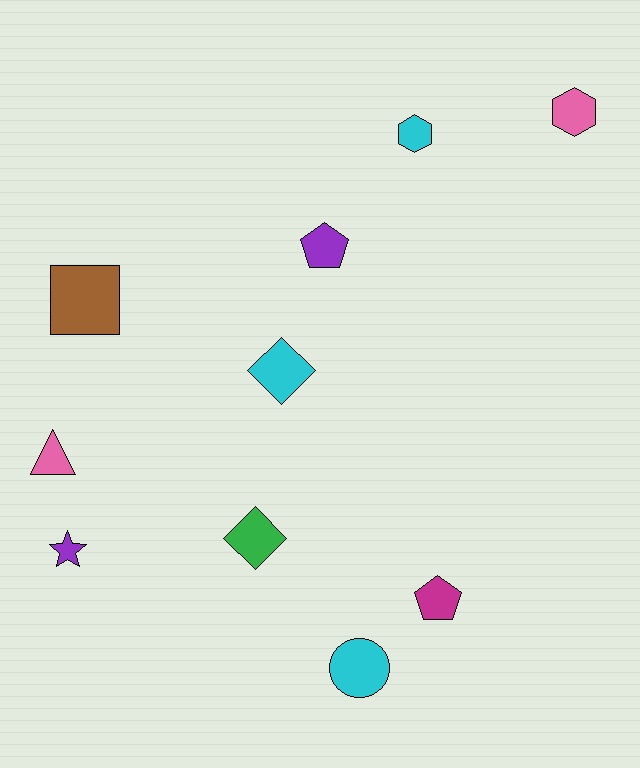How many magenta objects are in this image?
There is 1 magenta object.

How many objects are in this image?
There are 10 objects.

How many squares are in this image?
There is 1 square.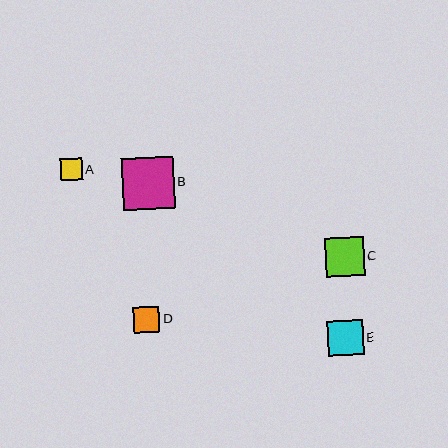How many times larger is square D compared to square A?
Square D is approximately 1.2 times the size of square A.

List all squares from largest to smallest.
From largest to smallest: B, C, E, D, A.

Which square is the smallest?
Square A is the smallest with a size of approximately 21 pixels.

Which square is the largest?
Square B is the largest with a size of approximately 52 pixels.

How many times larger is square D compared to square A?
Square D is approximately 1.2 times the size of square A.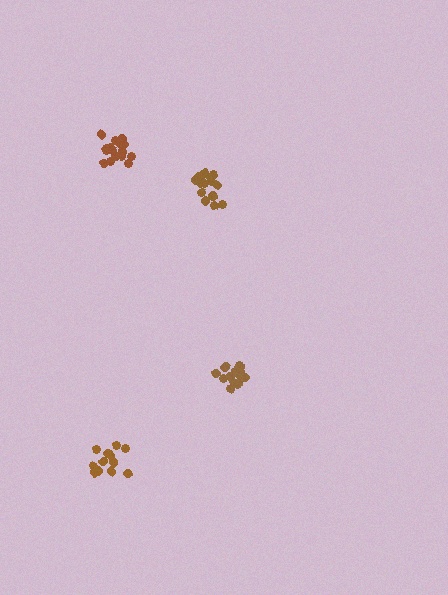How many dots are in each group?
Group 1: 14 dots, Group 2: 15 dots, Group 3: 12 dots, Group 4: 16 dots (57 total).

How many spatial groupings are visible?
There are 4 spatial groupings.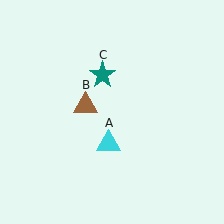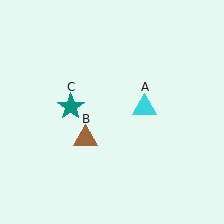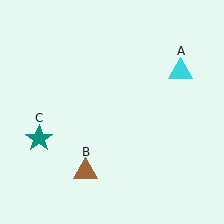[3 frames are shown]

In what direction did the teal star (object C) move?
The teal star (object C) moved down and to the left.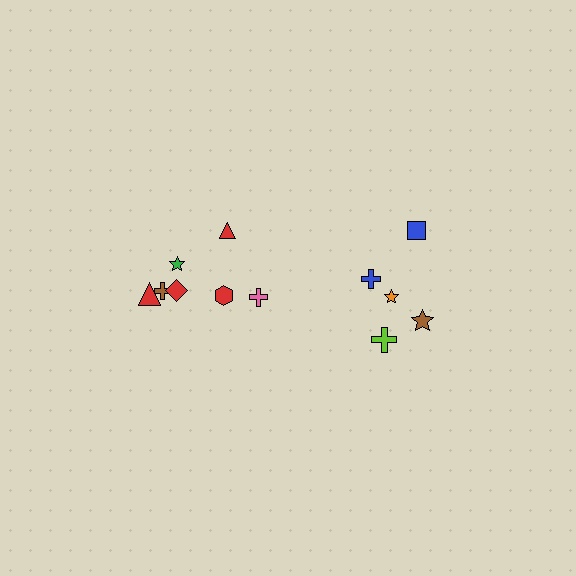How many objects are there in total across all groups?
There are 12 objects.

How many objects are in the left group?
There are 7 objects.